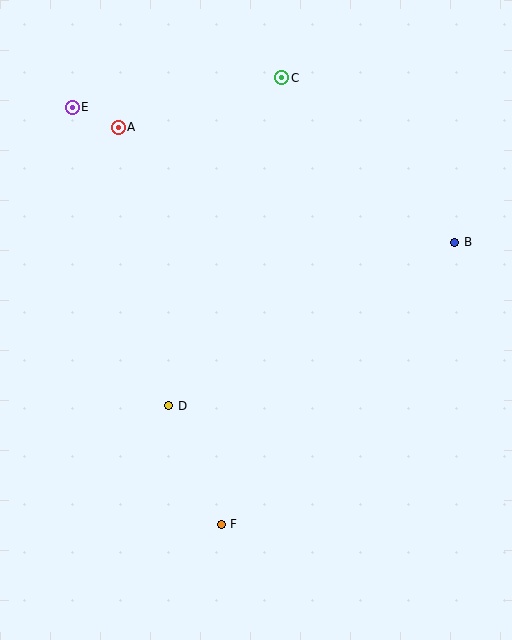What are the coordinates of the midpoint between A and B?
The midpoint between A and B is at (287, 185).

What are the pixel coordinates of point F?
Point F is at (221, 524).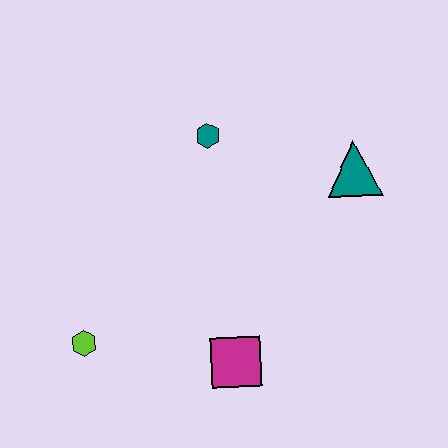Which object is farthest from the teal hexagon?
The lime hexagon is farthest from the teal hexagon.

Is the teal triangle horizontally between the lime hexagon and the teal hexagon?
No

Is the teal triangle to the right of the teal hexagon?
Yes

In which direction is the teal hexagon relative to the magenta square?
The teal hexagon is above the magenta square.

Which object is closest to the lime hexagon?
The magenta square is closest to the lime hexagon.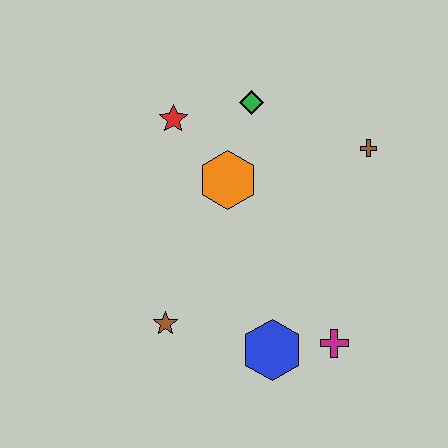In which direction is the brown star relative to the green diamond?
The brown star is below the green diamond.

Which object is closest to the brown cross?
The green diamond is closest to the brown cross.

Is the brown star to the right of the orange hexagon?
No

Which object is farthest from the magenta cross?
The red star is farthest from the magenta cross.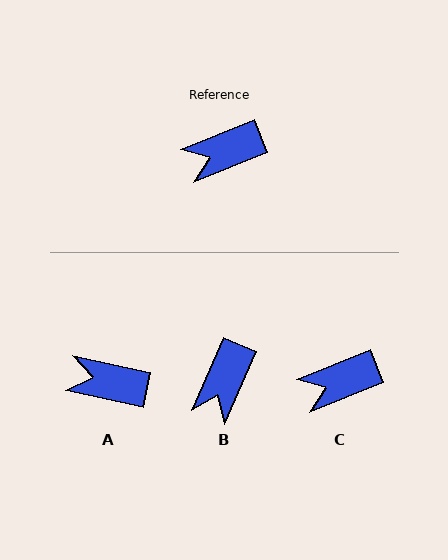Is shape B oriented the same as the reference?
No, it is off by about 44 degrees.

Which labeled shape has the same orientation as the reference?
C.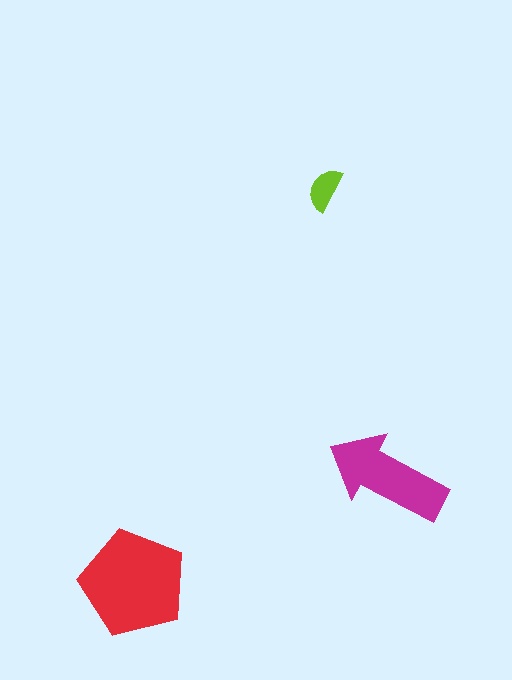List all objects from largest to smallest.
The red pentagon, the magenta arrow, the lime semicircle.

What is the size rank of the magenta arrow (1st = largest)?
2nd.